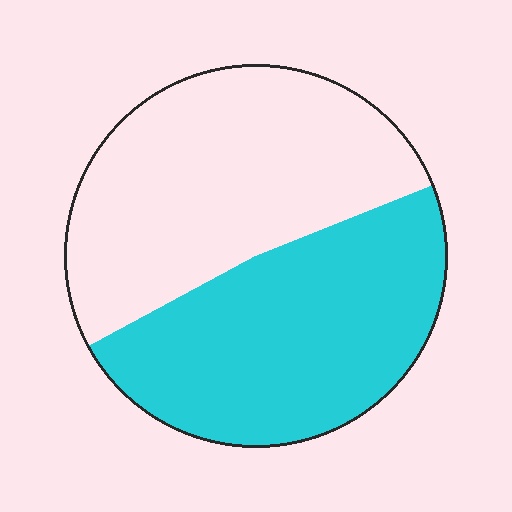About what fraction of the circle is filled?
About one half (1/2).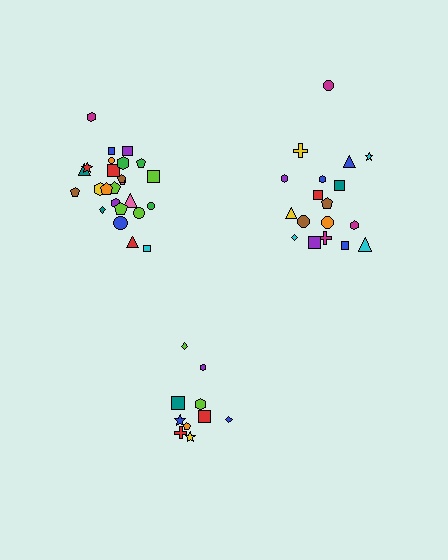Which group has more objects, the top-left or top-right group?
The top-left group.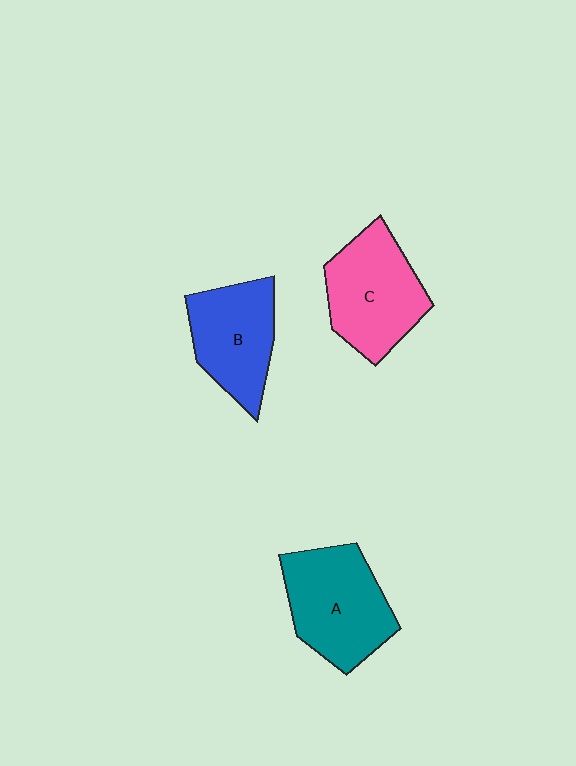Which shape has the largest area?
Shape A (teal).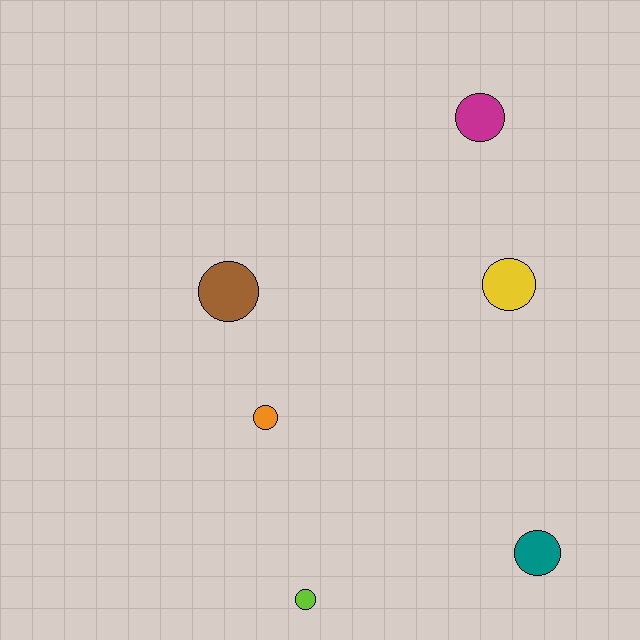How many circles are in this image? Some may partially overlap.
There are 6 circles.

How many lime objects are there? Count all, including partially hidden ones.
There is 1 lime object.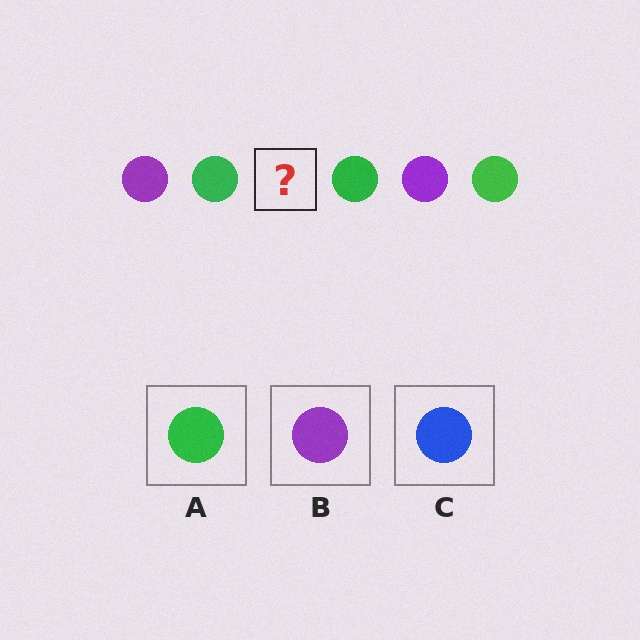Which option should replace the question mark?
Option B.